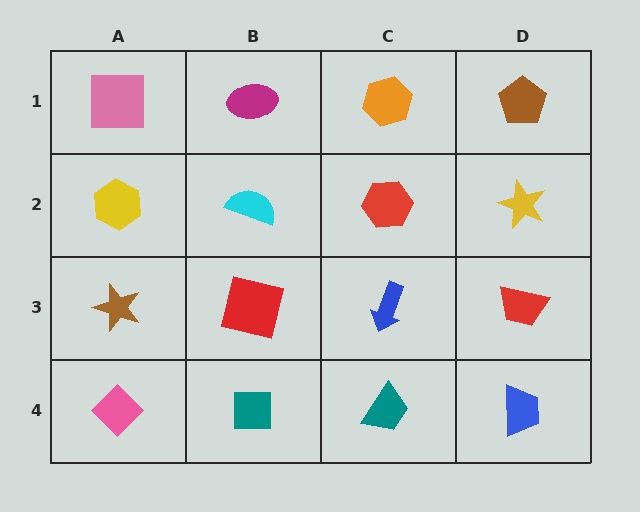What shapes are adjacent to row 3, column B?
A cyan semicircle (row 2, column B), a teal square (row 4, column B), a brown star (row 3, column A), a blue arrow (row 3, column C).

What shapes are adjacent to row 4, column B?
A red square (row 3, column B), a pink diamond (row 4, column A), a teal trapezoid (row 4, column C).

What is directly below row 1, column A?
A yellow hexagon.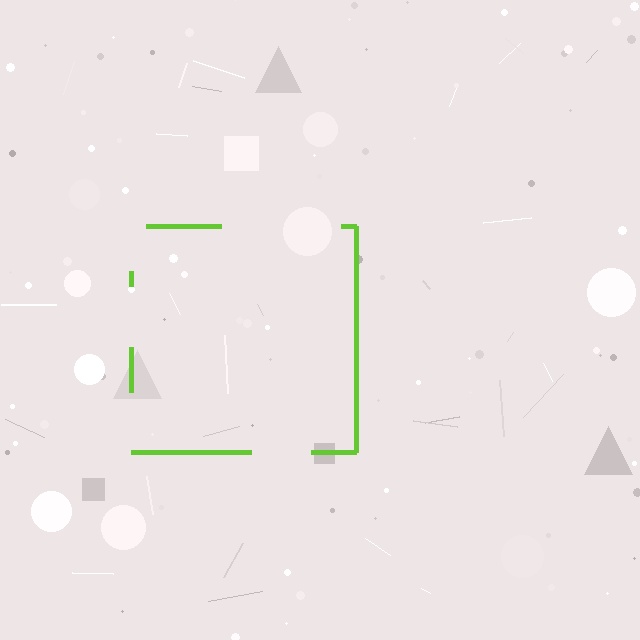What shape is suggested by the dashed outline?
The dashed outline suggests a square.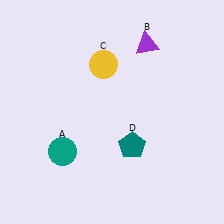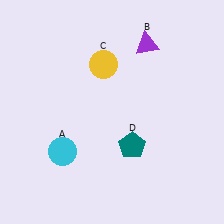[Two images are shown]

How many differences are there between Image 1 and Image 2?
There is 1 difference between the two images.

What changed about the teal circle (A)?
In Image 1, A is teal. In Image 2, it changed to cyan.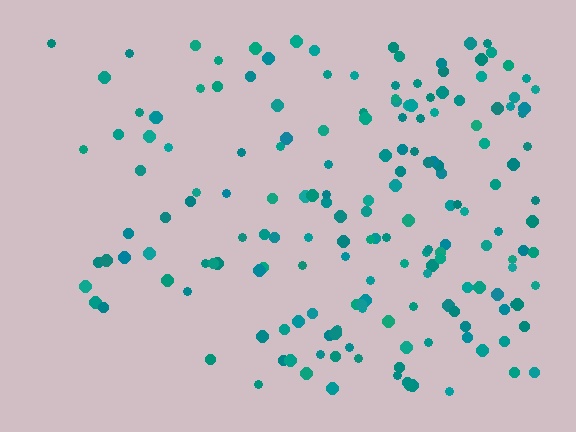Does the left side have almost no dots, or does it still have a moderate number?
Still a moderate number, just noticeably fewer than the right.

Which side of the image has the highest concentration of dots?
The right.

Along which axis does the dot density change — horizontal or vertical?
Horizontal.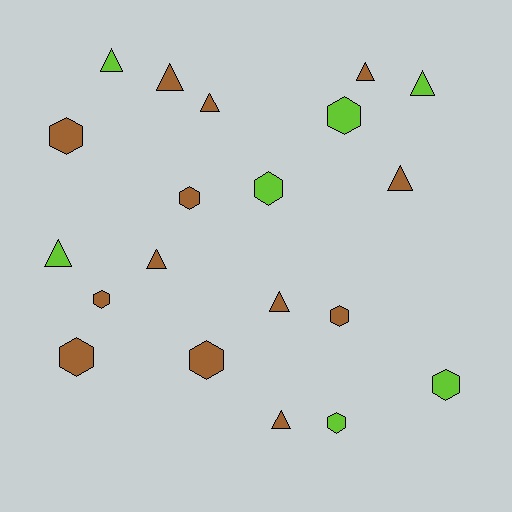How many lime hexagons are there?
There are 4 lime hexagons.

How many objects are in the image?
There are 20 objects.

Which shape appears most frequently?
Triangle, with 10 objects.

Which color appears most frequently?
Brown, with 13 objects.